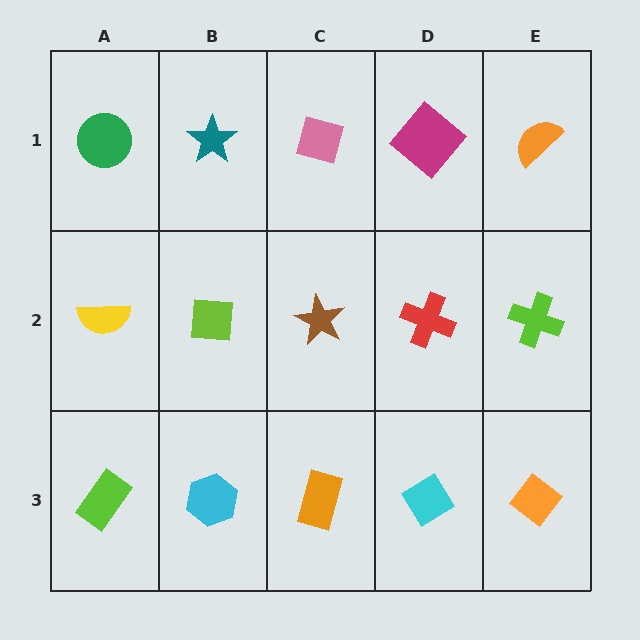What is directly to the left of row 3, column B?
A lime rectangle.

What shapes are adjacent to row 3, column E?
A lime cross (row 2, column E), a cyan diamond (row 3, column D).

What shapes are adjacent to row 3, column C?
A brown star (row 2, column C), a cyan hexagon (row 3, column B), a cyan diamond (row 3, column D).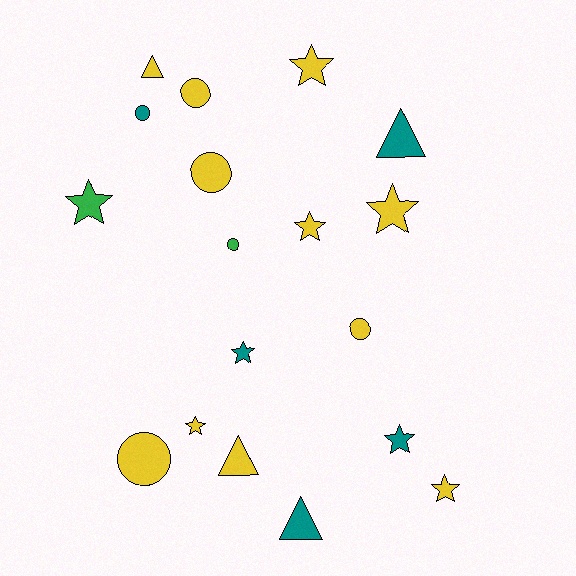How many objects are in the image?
There are 18 objects.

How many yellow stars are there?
There are 5 yellow stars.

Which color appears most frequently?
Yellow, with 11 objects.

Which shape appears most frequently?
Star, with 8 objects.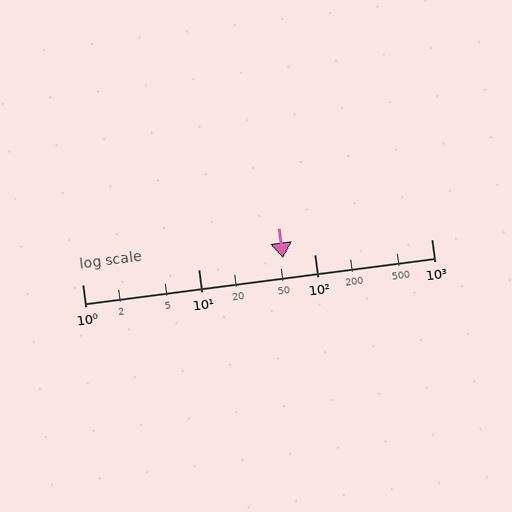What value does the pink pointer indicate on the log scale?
The pointer indicates approximately 53.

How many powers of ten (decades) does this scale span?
The scale spans 3 decades, from 1 to 1000.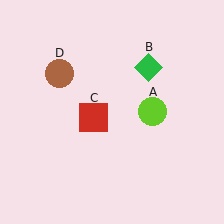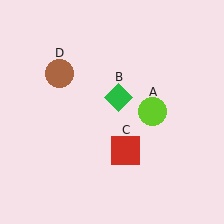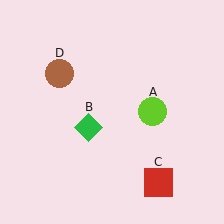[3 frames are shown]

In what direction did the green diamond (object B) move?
The green diamond (object B) moved down and to the left.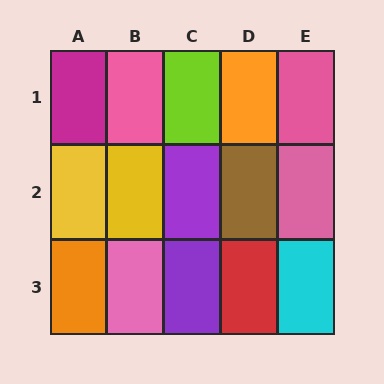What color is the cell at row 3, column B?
Pink.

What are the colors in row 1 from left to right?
Magenta, pink, lime, orange, pink.